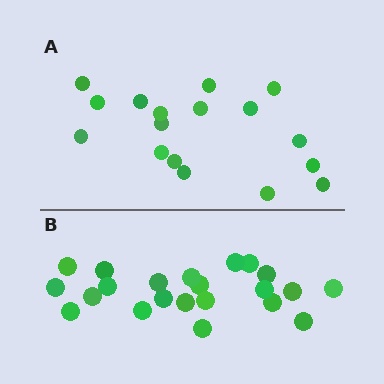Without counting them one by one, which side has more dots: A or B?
Region B (the bottom region) has more dots.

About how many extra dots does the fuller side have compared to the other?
Region B has about 5 more dots than region A.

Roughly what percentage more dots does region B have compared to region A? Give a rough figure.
About 30% more.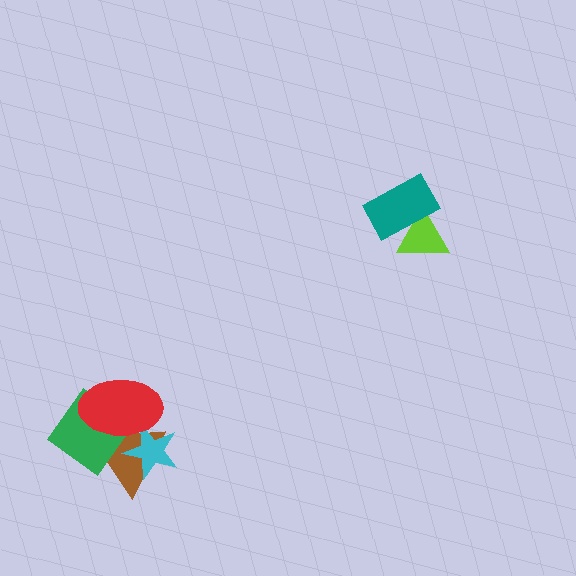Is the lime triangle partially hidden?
Yes, it is partially covered by another shape.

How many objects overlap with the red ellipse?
3 objects overlap with the red ellipse.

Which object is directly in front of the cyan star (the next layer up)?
The green diamond is directly in front of the cyan star.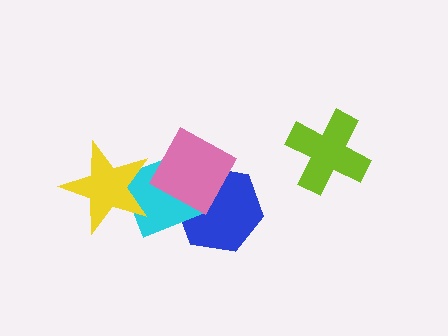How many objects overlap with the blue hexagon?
2 objects overlap with the blue hexagon.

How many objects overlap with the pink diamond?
2 objects overlap with the pink diamond.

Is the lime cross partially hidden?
No, no other shape covers it.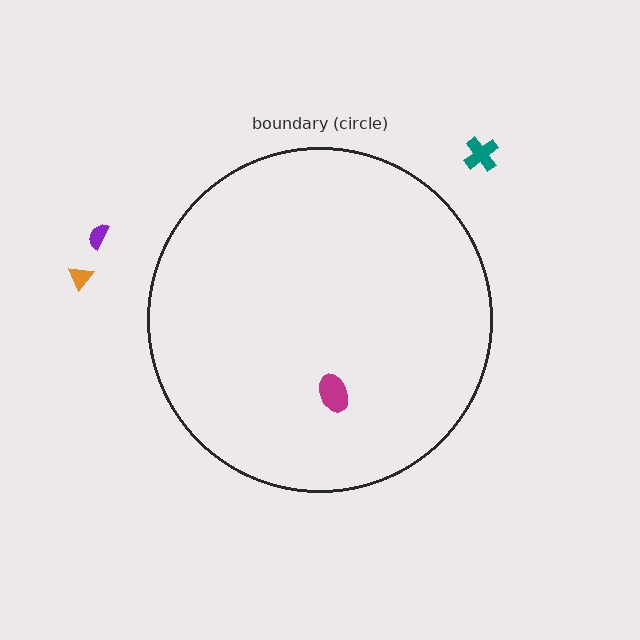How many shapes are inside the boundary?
1 inside, 3 outside.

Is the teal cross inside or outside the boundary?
Outside.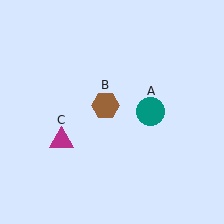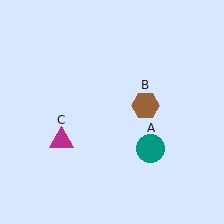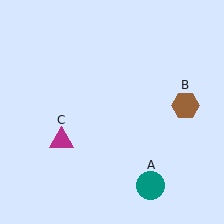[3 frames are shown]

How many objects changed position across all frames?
2 objects changed position: teal circle (object A), brown hexagon (object B).